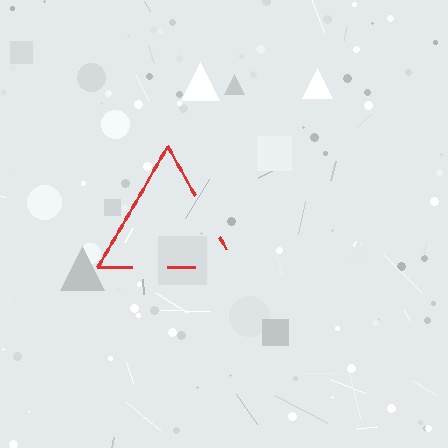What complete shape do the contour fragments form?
The contour fragments form a triangle.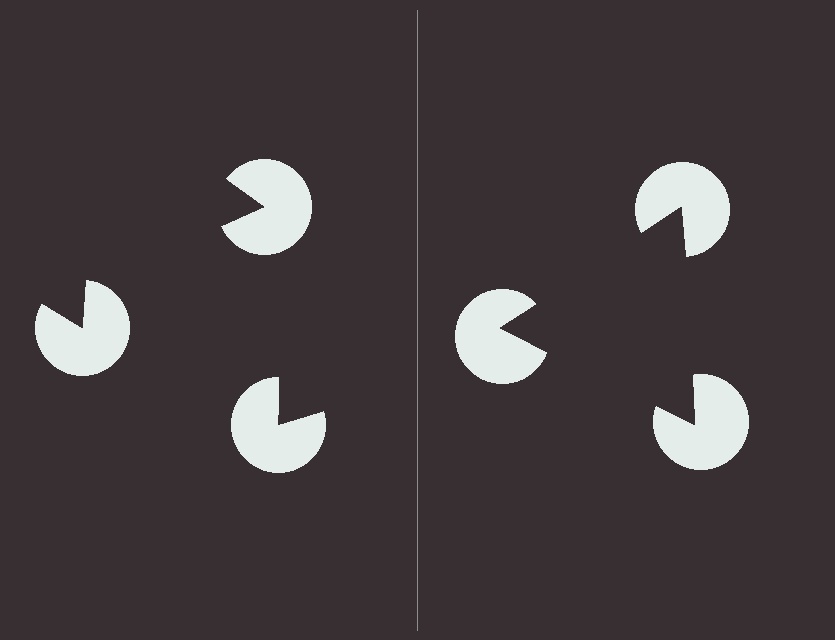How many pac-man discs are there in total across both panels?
6 — 3 on each side.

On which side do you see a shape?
An illusory triangle appears on the right side. On the left side the wedge cuts are rotated, so no coherent shape forms.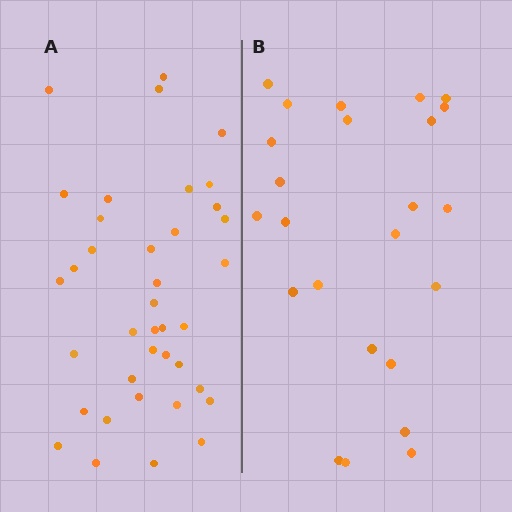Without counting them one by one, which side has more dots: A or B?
Region A (the left region) has more dots.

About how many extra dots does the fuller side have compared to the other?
Region A has approximately 15 more dots than region B.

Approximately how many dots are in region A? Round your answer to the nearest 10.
About 40 dots. (The exact count is 38, which rounds to 40.)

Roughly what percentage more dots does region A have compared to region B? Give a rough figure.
About 60% more.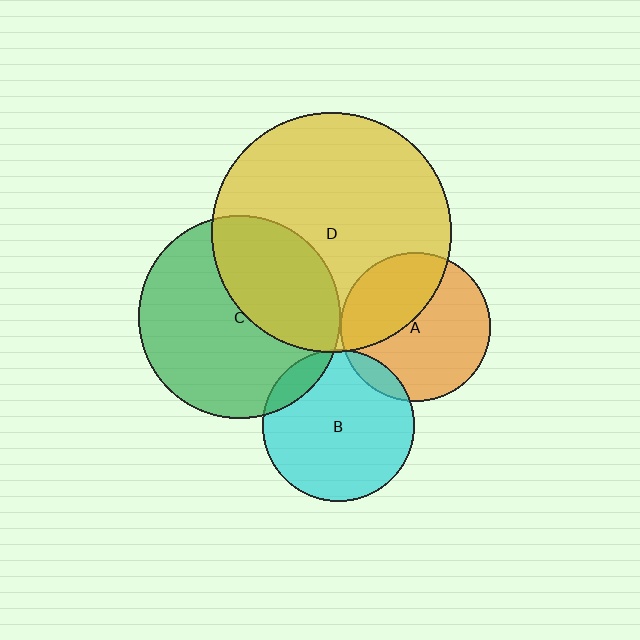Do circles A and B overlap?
Yes.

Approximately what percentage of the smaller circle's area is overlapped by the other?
Approximately 10%.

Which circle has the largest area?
Circle D (yellow).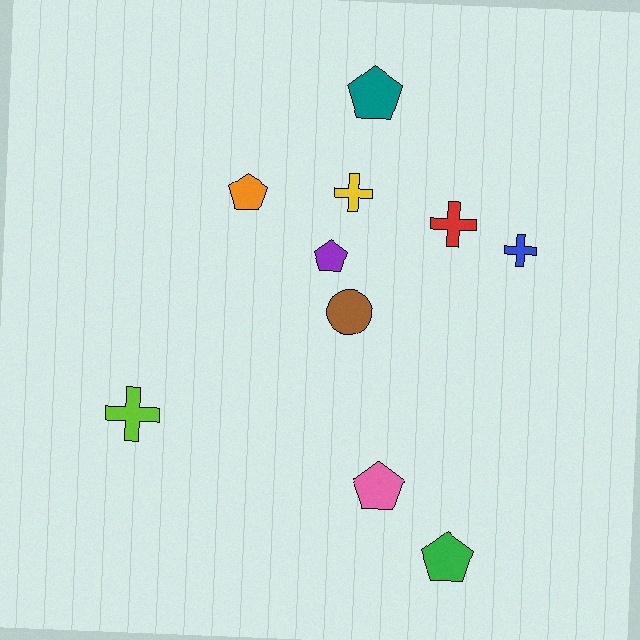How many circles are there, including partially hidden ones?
There is 1 circle.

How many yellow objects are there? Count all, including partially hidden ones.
There is 1 yellow object.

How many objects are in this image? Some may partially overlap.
There are 10 objects.